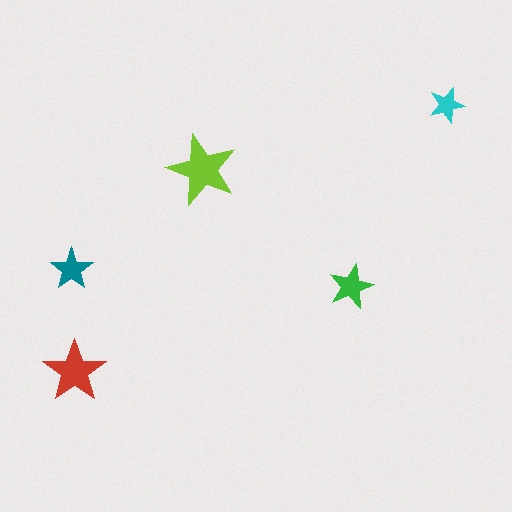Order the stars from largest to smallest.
the lime one, the red one, the green one, the teal one, the cyan one.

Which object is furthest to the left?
The teal star is leftmost.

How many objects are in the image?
There are 5 objects in the image.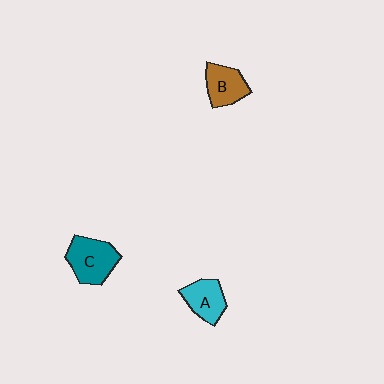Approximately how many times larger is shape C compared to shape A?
Approximately 1.3 times.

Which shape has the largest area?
Shape C (teal).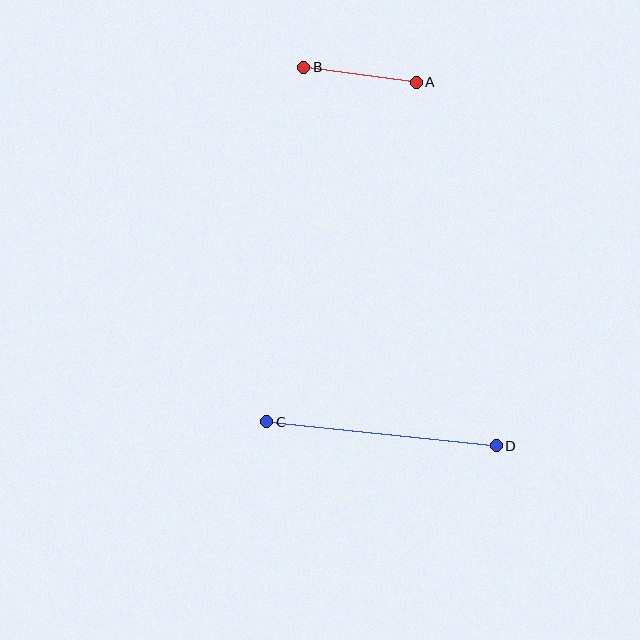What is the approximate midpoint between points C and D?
The midpoint is at approximately (381, 434) pixels.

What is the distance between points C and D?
The distance is approximately 231 pixels.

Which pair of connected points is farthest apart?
Points C and D are farthest apart.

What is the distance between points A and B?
The distance is approximately 114 pixels.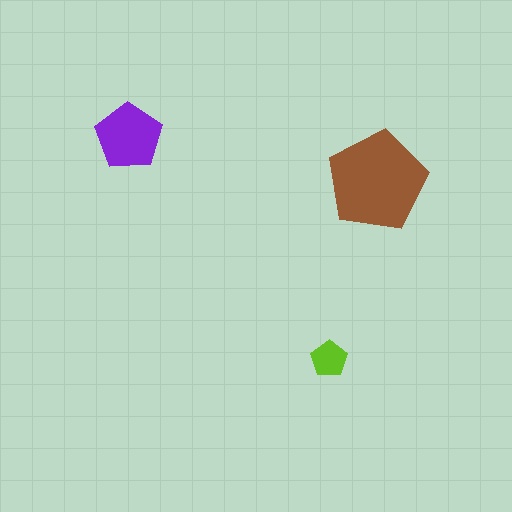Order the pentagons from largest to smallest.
the brown one, the purple one, the lime one.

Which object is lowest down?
The lime pentagon is bottommost.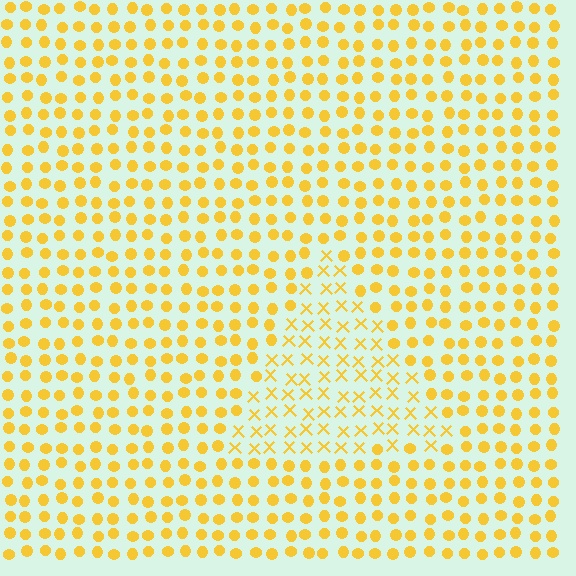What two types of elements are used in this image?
The image uses X marks inside the triangle region and circles outside it.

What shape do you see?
I see a triangle.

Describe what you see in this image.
The image is filled with small yellow elements arranged in a uniform grid. A triangle-shaped region contains X marks, while the surrounding area contains circles. The boundary is defined purely by the change in element shape.